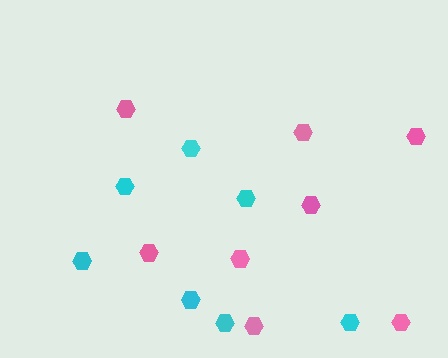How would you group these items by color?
There are 2 groups: one group of pink hexagons (8) and one group of cyan hexagons (7).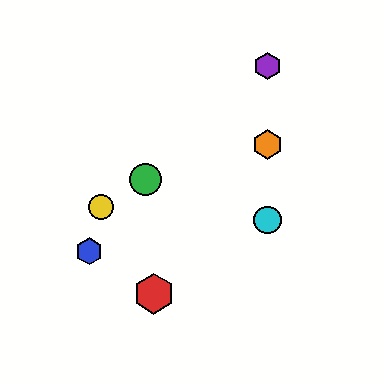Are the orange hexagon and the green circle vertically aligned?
No, the orange hexagon is at x≈268 and the green circle is at x≈145.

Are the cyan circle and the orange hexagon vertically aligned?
Yes, both are at x≈268.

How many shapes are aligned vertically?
3 shapes (the purple hexagon, the orange hexagon, the cyan circle) are aligned vertically.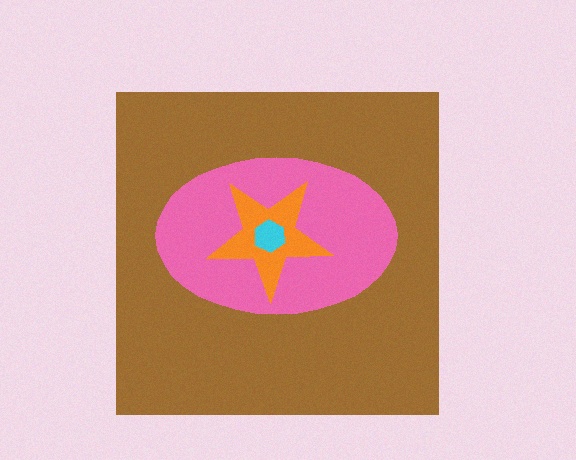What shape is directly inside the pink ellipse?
The orange star.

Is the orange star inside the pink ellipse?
Yes.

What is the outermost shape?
The brown square.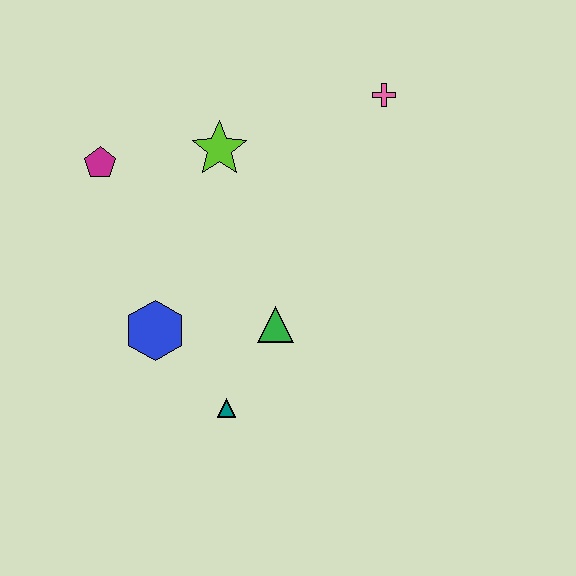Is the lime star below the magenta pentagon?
No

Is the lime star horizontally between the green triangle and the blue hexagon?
Yes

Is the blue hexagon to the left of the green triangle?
Yes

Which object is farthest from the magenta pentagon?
The pink cross is farthest from the magenta pentagon.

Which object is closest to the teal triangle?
The green triangle is closest to the teal triangle.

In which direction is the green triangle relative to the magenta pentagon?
The green triangle is to the right of the magenta pentagon.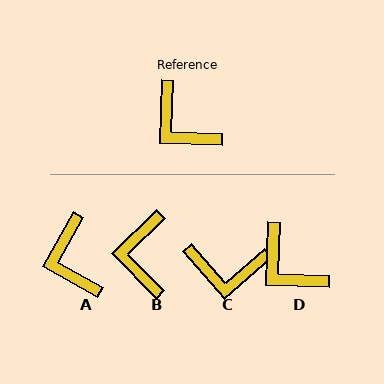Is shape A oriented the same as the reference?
No, it is off by about 27 degrees.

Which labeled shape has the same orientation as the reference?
D.